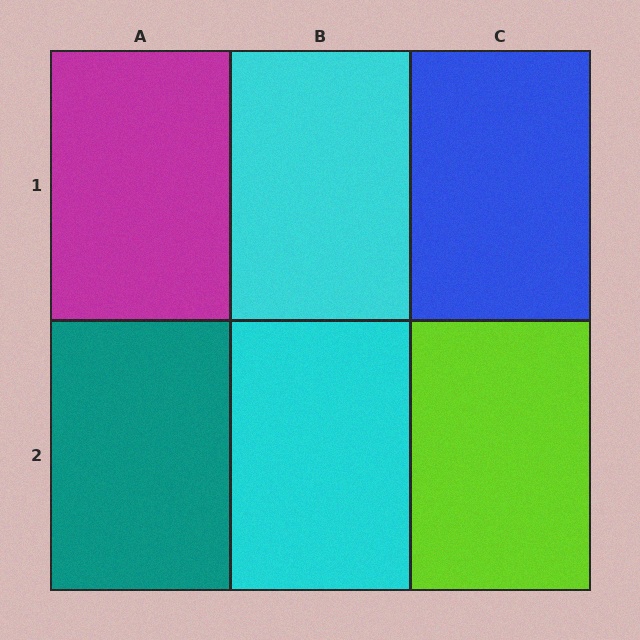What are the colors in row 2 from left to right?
Teal, cyan, lime.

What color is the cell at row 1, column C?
Blue.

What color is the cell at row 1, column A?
Magenta.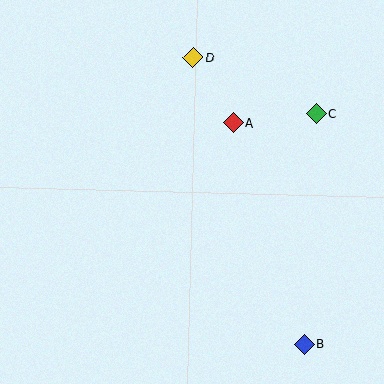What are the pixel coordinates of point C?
Point C is at (316, 113).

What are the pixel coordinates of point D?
Point D is at (193, 58).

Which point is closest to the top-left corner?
Point D is closest to the top-left corner.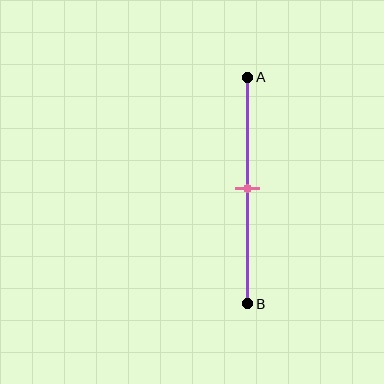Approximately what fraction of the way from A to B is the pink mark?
The pink mark is approximately 50% of the way from A to B.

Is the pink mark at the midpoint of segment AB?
Yes, the mark is approximately at the midpoint.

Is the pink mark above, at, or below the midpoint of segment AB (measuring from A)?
The pink mark is approximately at the midpoint of segment AB.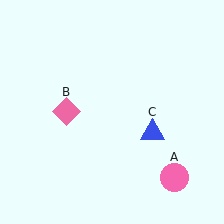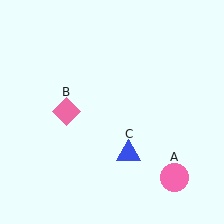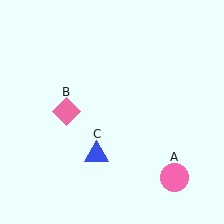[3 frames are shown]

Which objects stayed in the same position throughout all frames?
Pink circle (object A) and pink diamond (object B) remained stationary.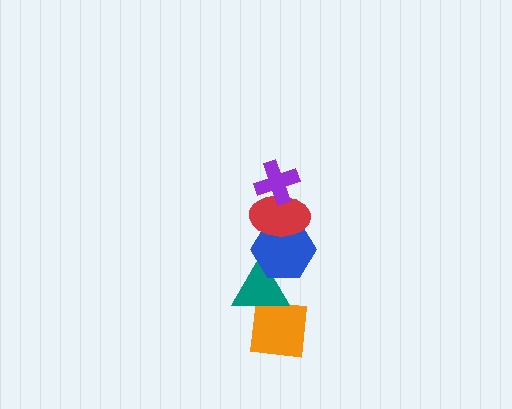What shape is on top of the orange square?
The teal triangle is on top of the orange square.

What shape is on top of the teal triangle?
The blue hexagon is on top of the teal triangle.